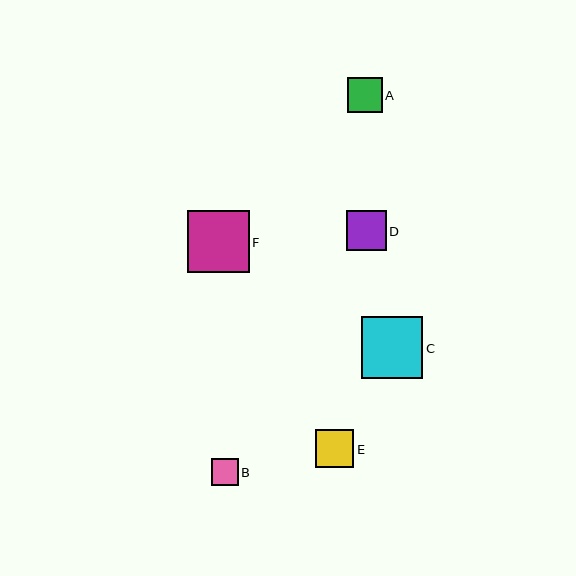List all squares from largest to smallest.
From largest to smallest: F, C, D, E, A, B.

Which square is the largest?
Square F is the largest with a size of approximately 62 pixels.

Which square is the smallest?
Square B is the smallest with a size of approximately 27 pixels.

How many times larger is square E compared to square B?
Square E is approximately 1.4 times the size of square B.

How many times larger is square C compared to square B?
Square C is approximately 2.3 times the size of square B.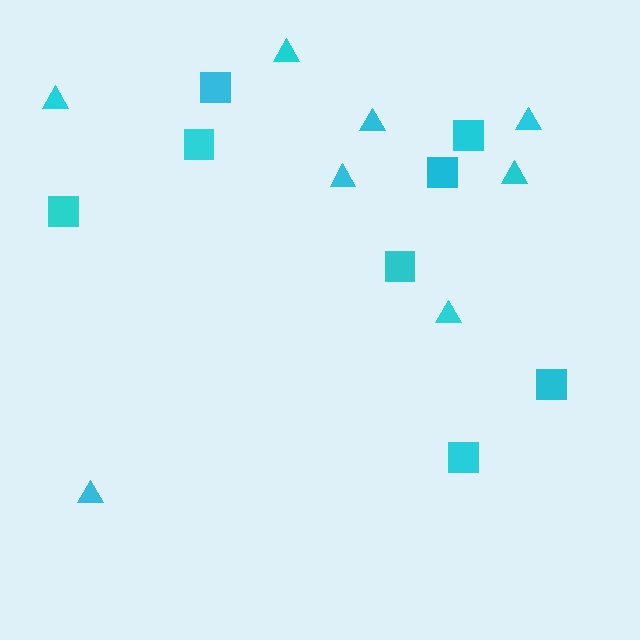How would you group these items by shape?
There are 2 groups: one group of squares (8) and one group of triangles (8).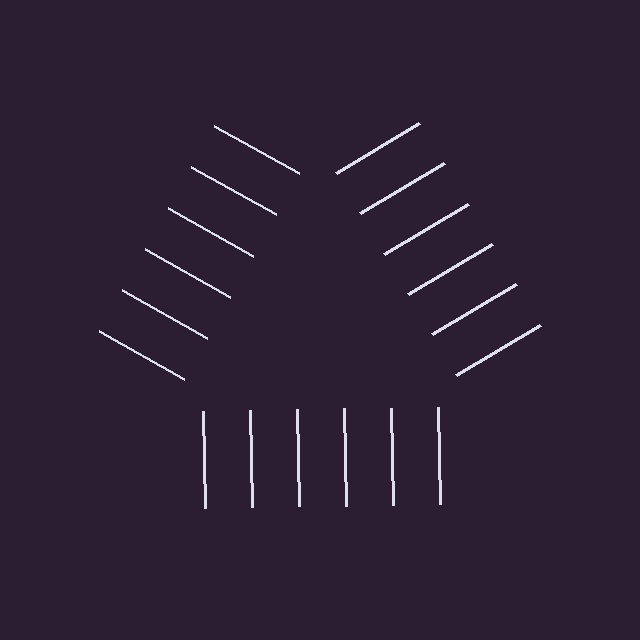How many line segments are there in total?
18 — 6 along each of the 3 edges.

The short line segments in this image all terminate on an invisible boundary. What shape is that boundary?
An illusory triangle — the line segments terminate on its edges but no continuous stroke is drawn.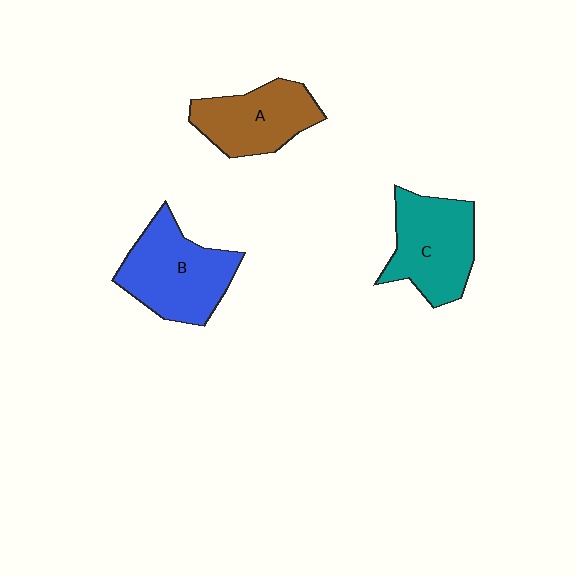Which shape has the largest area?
Shape B (blue).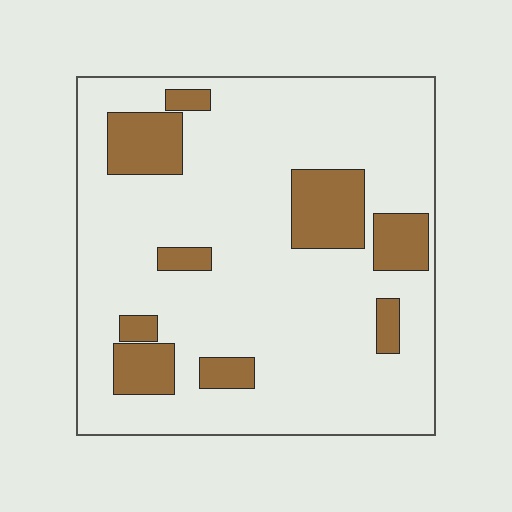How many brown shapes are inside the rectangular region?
9.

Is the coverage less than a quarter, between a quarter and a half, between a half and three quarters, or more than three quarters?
Less than a quarter.